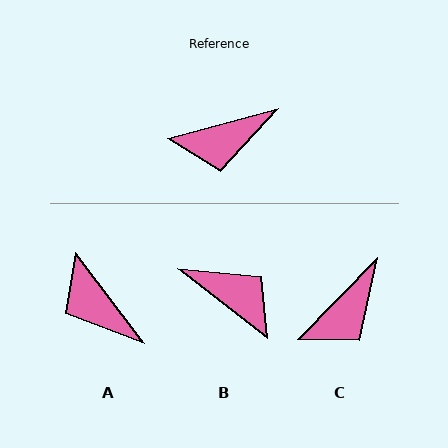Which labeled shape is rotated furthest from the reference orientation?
B, about 127 degrees away.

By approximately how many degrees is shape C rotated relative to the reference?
Approximately 31 degrees counter-clockwise.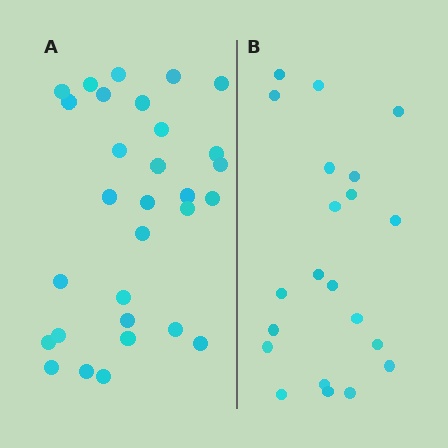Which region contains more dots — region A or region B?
Region A (the left region) has more dots.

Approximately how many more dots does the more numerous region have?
Region A has roughly 8 or so more dots than region B.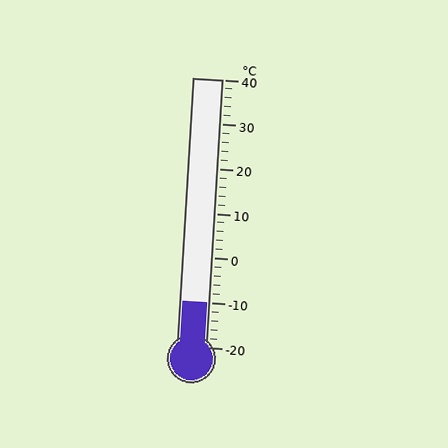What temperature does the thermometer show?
The thermometer shows approximately -10°C.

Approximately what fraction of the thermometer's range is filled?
The thermometer is filled to approximately 15% of its range.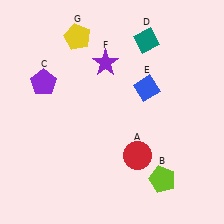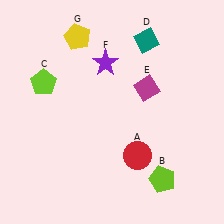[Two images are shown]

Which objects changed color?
C changed from purple to lime. E changed from blue to magenta.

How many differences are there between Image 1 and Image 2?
There are 2 differences between the two images.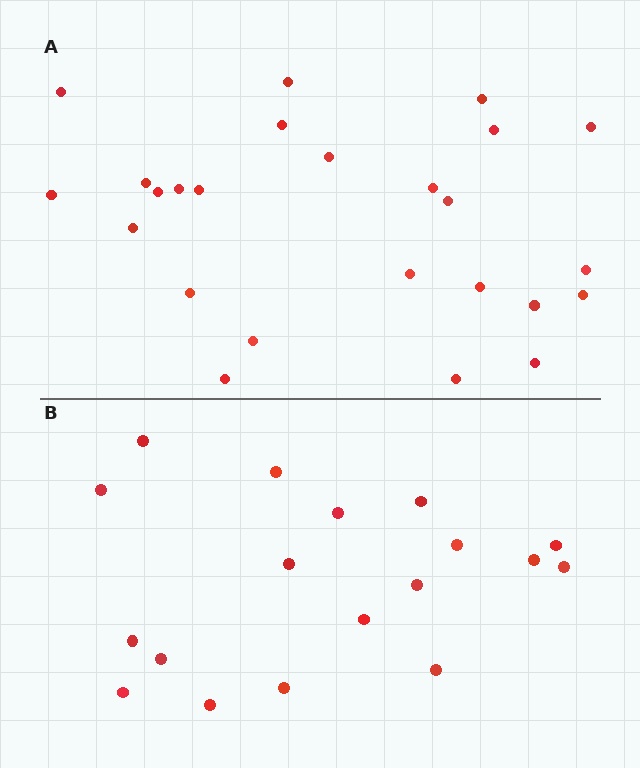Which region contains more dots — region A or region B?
Region A (the top region) has more dots.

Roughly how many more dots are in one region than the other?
Region A has roughly 8 or so more dots than region B.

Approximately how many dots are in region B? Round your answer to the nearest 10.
About 20 dots. (The exact count is 18, which rounds to 20.)